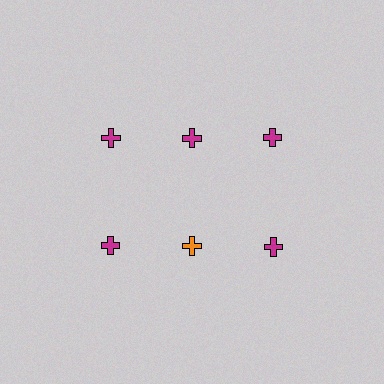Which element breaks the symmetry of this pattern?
The orange cross in the second row, second from left column breaks the symmetry. All other shapes are magenta crosses.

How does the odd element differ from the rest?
It has a different color: orange instead of magenta.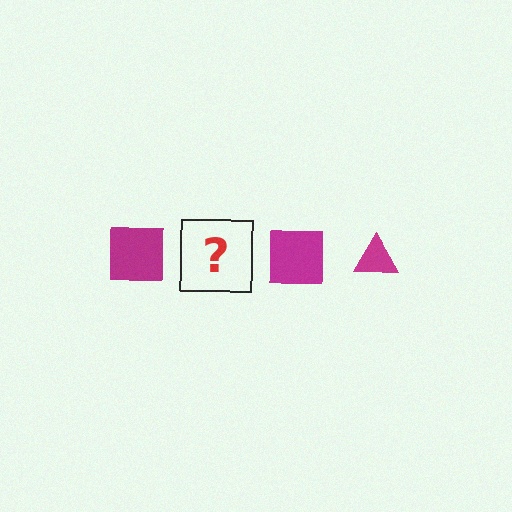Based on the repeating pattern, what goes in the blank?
The blank should be a magenta triangle.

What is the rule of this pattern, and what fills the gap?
The rule is that the pattern cycles through square, triangle shapes in magenta. The gap should be filled with a magenta triangle.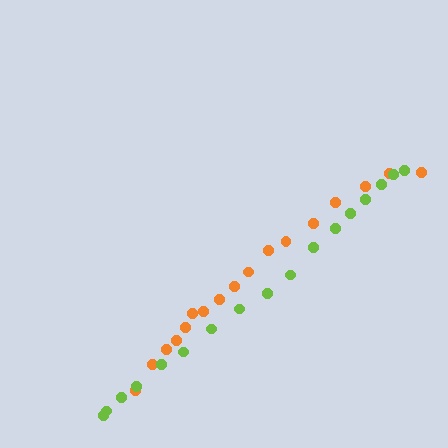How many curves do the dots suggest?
There are 2 distinct paths.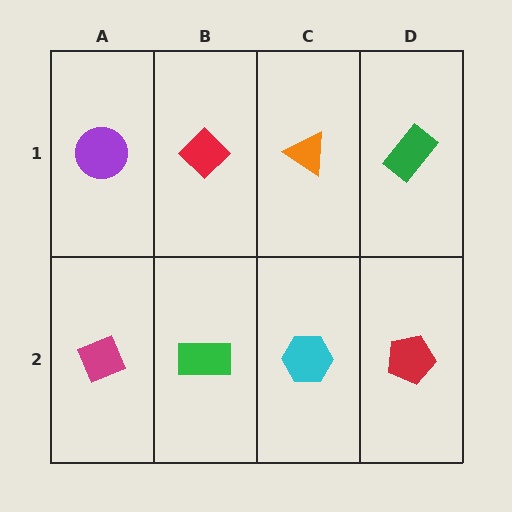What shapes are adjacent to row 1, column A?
A magenta diamond (row 2, column A), a red diamond (row 1, column B).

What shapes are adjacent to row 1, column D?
A red pentagon (row 2, column D), an orange triangle (row 1, column C).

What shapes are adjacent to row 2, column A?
A purple circle (row 1, column A), a green rectangle (row 2, column B).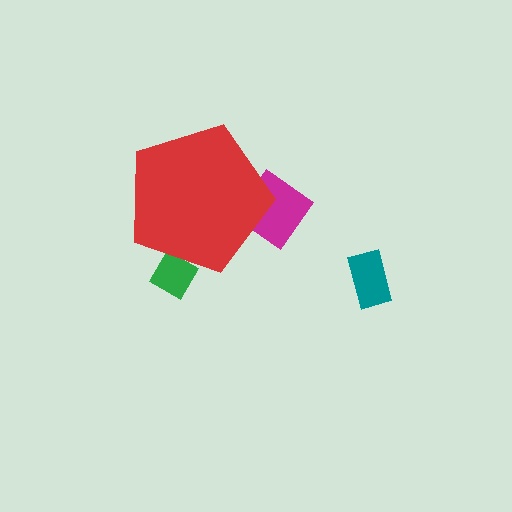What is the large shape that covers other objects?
A red pentagon.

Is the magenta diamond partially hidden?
Yes, the magenta diamond is partially hidden behind the red pentagon.